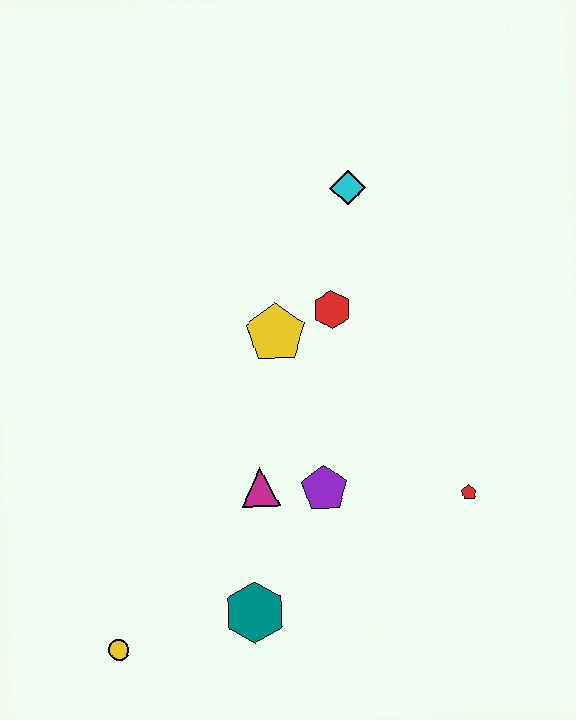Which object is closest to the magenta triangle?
The purple pentagon is closest to the magenta triangle.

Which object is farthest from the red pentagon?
The yellow circle is farthest from the red pentagon.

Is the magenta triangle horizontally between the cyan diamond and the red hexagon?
No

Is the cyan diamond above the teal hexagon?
Yes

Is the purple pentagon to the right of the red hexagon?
No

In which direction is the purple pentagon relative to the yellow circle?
The purple pentagon is to the right of the yellow circle.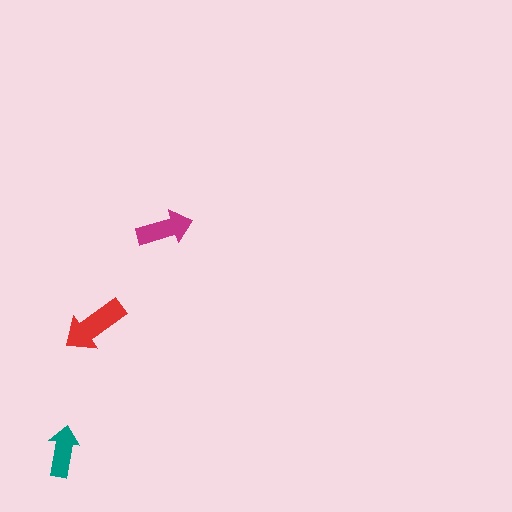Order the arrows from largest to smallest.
the red one, the magenta one, the teal one.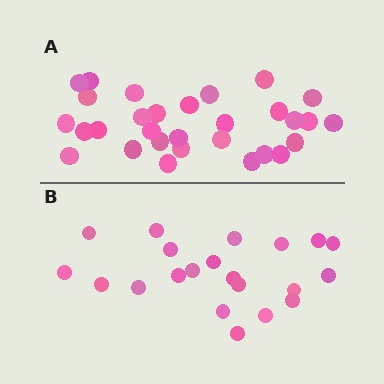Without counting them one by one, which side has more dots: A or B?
Region A (the top region) has more dots.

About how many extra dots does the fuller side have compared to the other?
Region A has roughly 8 or so more dots than region B.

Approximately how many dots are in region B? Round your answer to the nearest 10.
About 20 dots. (The exact count is 21, which rounds to 20.)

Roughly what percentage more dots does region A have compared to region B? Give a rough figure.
About 45% more.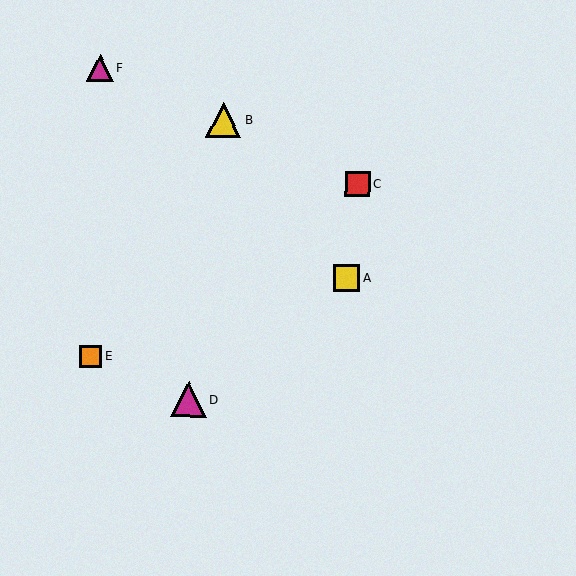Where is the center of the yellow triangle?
The center of the yellow triangle is at (223, 120).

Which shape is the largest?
The yellow triangle (labeled B) is the largest.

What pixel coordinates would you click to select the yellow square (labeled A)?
Click at (347, 278) to select the yellow square A.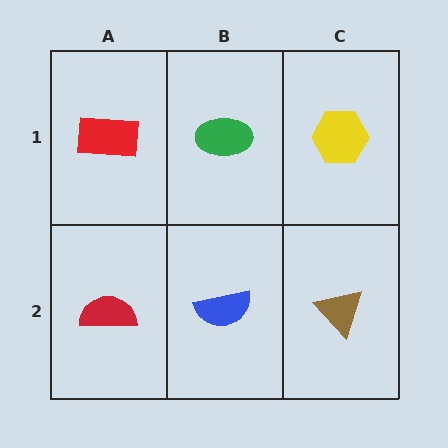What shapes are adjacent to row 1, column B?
A blue semicircle (row 2, column B), a red rectangle (row 1, column A), a yellow hexagon (row 1, column C).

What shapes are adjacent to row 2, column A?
A red rectangle (row 1, column A), a blue semicircle (row 2, column B).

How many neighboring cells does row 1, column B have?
3.